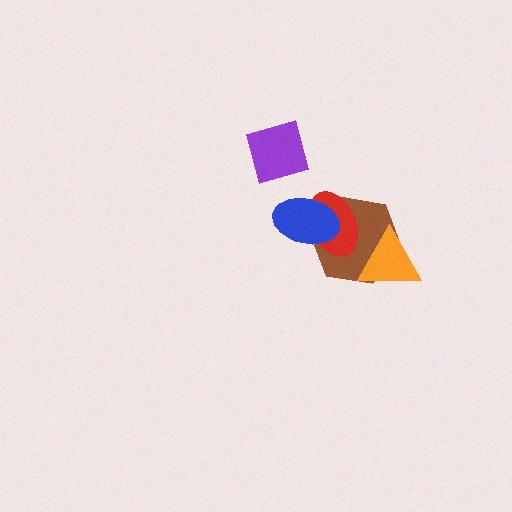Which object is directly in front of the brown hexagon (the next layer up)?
The red ellipse is directly in front of the brown hexagon.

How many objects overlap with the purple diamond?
0 objects overlap with the purple diamond.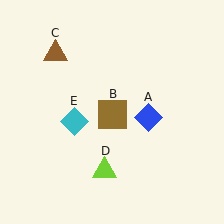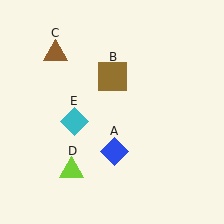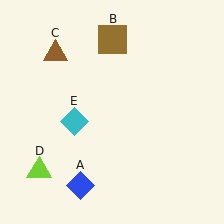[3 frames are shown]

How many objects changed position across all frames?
3 objects changed position: blue diamond (object A), brown square (object B), lime triangle (object D).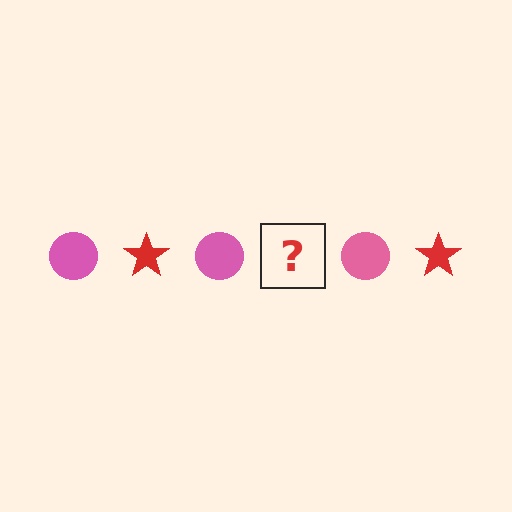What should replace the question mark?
The question mark should be replaced with a red star.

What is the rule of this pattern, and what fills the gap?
The rule is that the pattern alternates between pink circle and red star. The gap should be filled with a red star.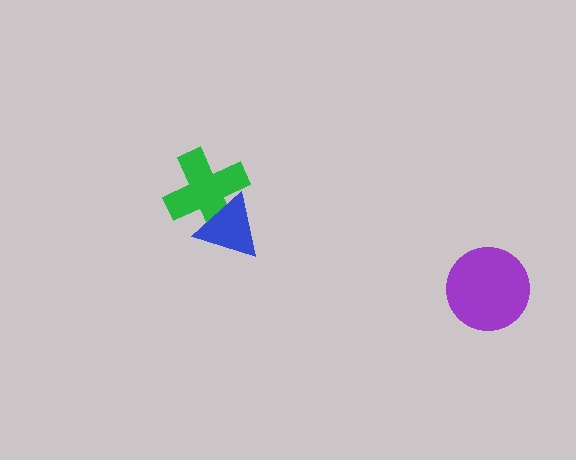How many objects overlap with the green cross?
1 object overlaps with the green cross.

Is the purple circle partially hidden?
No, no other shape covers it.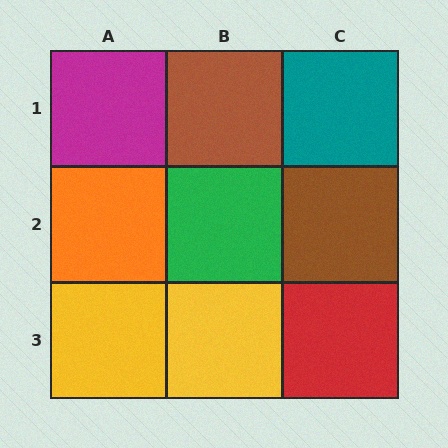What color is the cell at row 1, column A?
Magenta.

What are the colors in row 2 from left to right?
Orange, green, brown.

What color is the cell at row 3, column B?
Yellow.